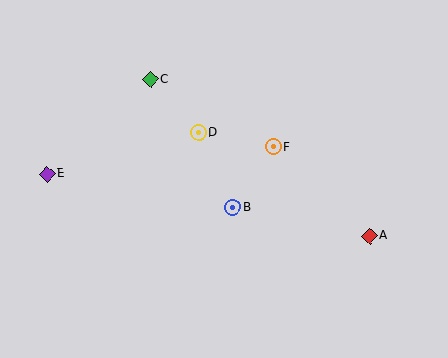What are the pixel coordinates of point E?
Point E is at (47, 174).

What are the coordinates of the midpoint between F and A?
The midpoint between F and A is at (321, 191).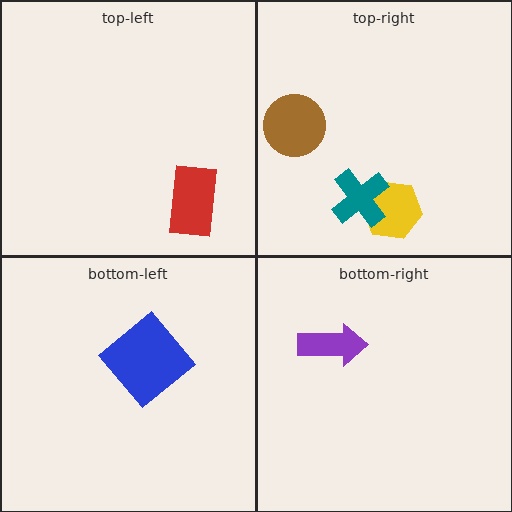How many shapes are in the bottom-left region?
1.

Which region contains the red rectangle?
The top-left region.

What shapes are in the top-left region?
The red rectangle.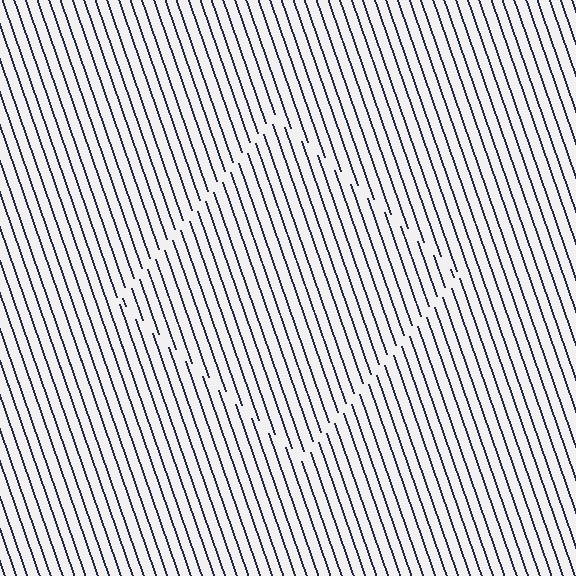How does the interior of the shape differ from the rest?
The interior of the shape contains the same grating, shifted by half a period — the contour is defined by the phase discontinuity where line-ends from the inner and outer gratings abut.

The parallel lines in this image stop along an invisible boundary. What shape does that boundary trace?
An illusory square. The interior of the shape contains the same grating, shifted by half a period — the contour is defined by the phase discontinuity where line-ends from the inner and outer gratings abut.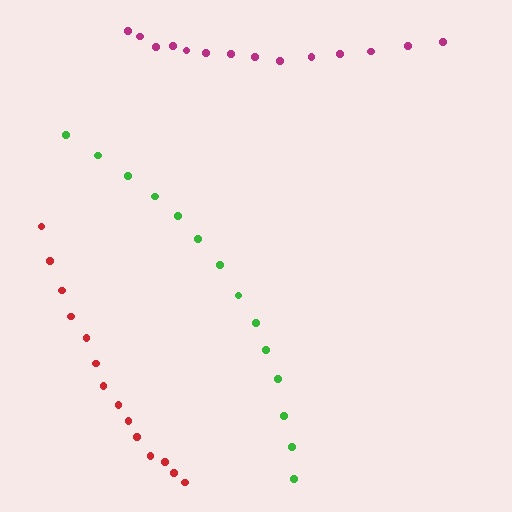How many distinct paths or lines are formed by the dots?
There are 3 distinct paths.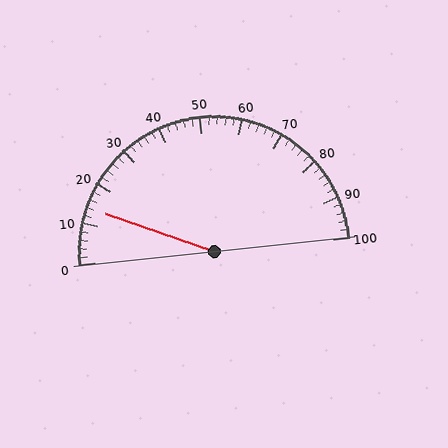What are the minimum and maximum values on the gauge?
The gauge ranges from 0 to 100.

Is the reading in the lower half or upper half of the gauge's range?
The reading is in the lower half of the range (0 to 100).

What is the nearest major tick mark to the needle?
The nearest major tick mark is 10.